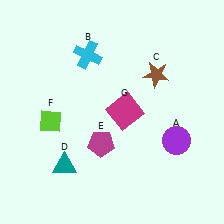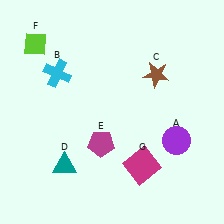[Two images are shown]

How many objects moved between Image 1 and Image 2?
3 objects moved between the two images.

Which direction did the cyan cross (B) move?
The cyan cross (B) moved left.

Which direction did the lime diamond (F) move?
The lime diamond (F) moved up.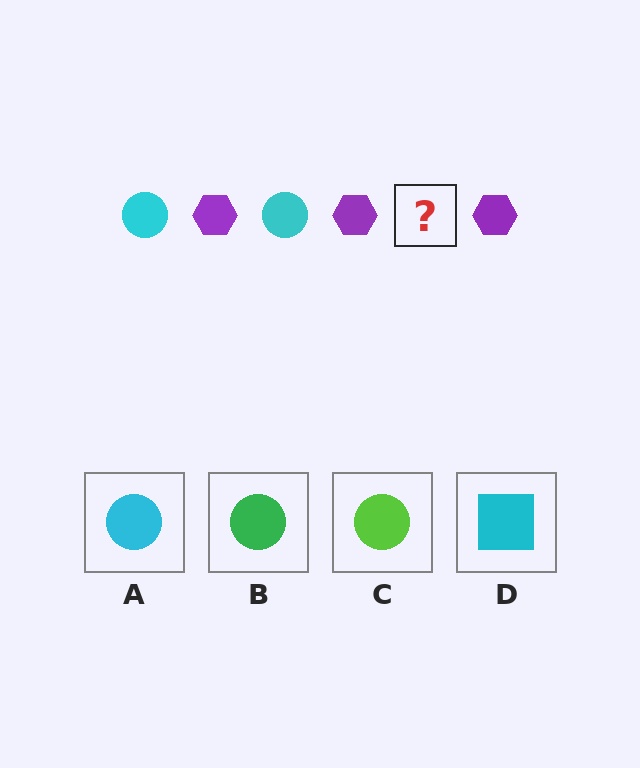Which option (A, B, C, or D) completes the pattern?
A.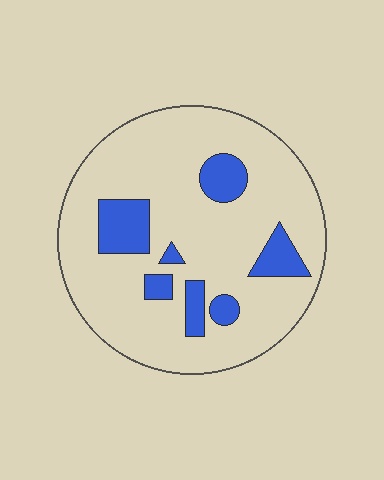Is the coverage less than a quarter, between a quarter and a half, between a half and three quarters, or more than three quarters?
Less than a quarter.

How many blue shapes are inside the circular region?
7.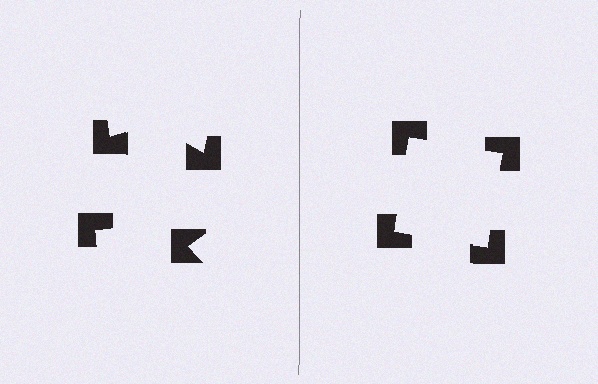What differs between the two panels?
The notched squares are positioned identically on both sides; only the wedge orientations differ. On the right they align to a square; on the left they are misaligned.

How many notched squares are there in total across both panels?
8 — 4 on each side.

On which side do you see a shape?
An illusory square appears on the right side. On the left side the wedge cuts are rotated, so no coherent shape forms.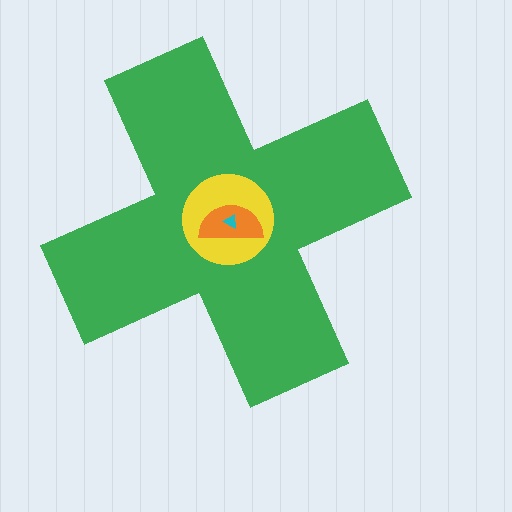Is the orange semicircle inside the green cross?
Yes.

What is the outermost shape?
The green cross.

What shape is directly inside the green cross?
The yellow circle.